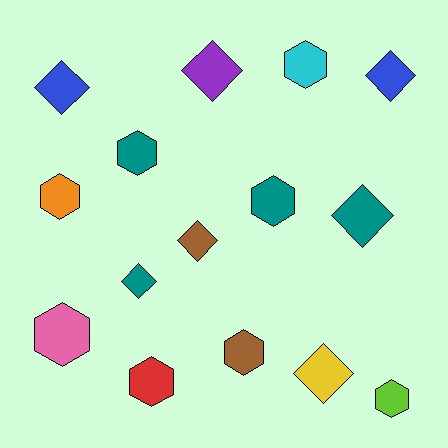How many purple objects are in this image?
There is 1 purple object.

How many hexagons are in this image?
There are 8 hexagons.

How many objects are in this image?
There are 15 objects.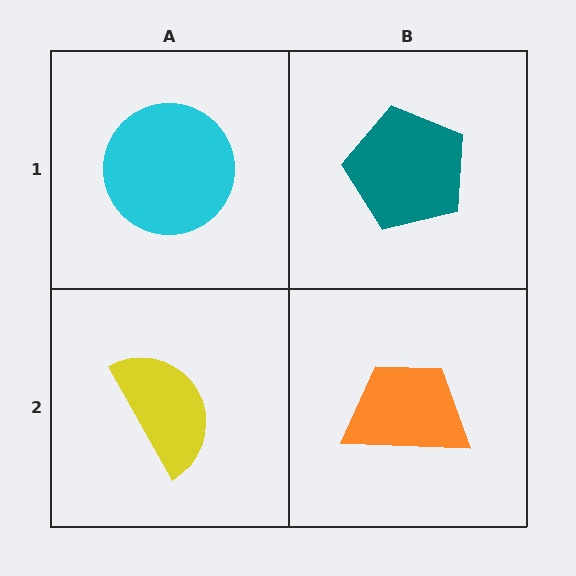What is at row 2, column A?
A yellow semicircle.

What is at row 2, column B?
An orange trapezoid.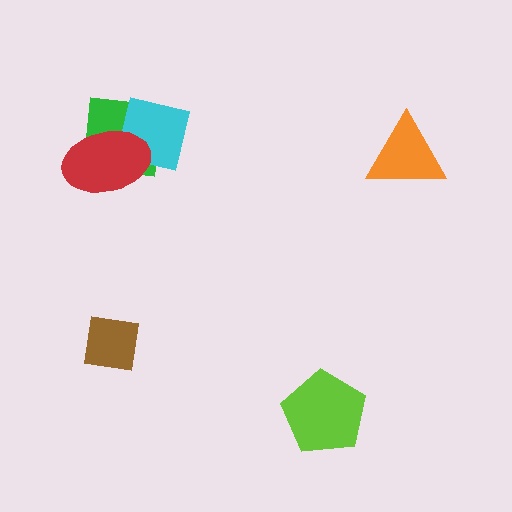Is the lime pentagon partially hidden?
No, no other shape covers it.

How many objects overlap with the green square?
2 objects overlap with the green square.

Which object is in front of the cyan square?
The red ellipse is in front of the cyan square.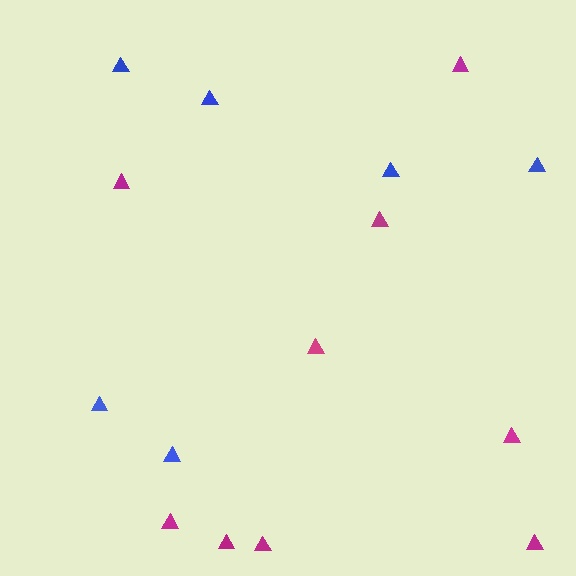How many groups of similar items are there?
There are 2 groups: one group of blue triangles (6) and one group of magenta triangles (9).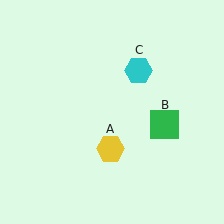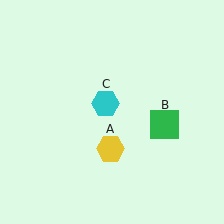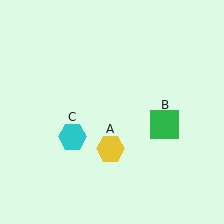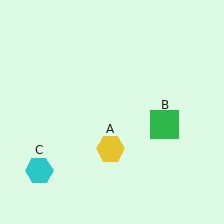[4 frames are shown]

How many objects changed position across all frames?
1 object changed position: cyan hexagon (object C).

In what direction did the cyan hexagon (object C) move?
The cyan hexagon (object C) moved down and to the left.